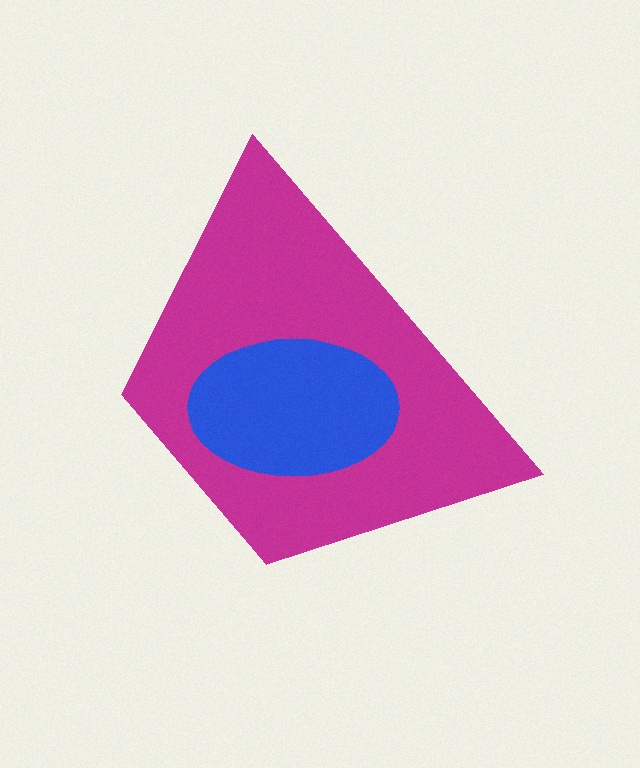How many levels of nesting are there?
2.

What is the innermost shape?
The blue ellipse.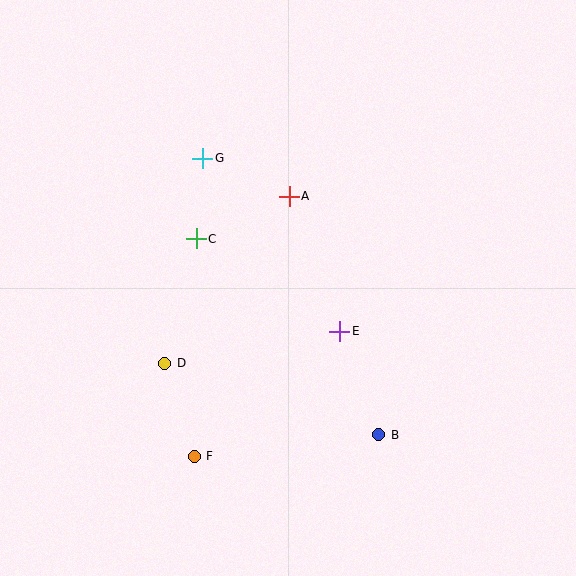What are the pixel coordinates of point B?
Point B is at (379, 435).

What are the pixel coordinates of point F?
Point F is at (194, 456).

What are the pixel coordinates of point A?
Point A is at (289, 196).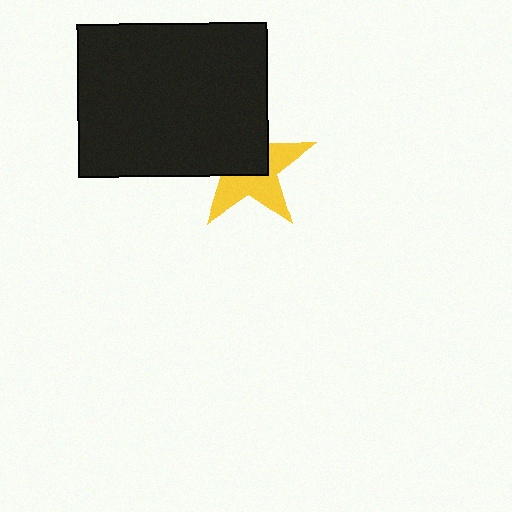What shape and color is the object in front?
The object in front is a black rectangle.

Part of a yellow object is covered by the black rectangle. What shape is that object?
It is a star.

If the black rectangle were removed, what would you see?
You would see the complete yellow star.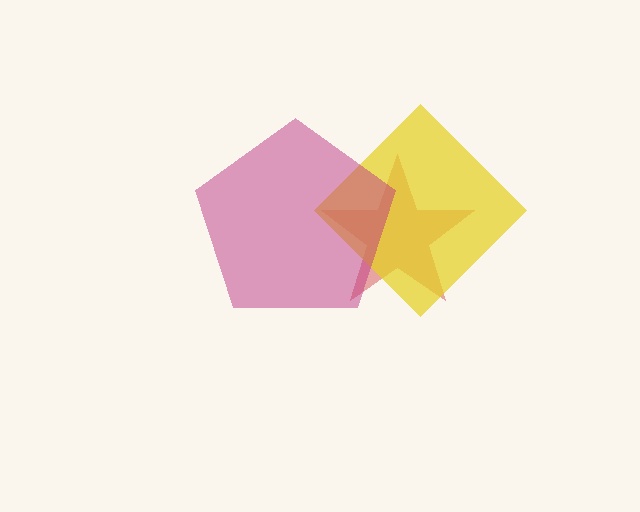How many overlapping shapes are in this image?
There are 3 overlapping shapes in the image.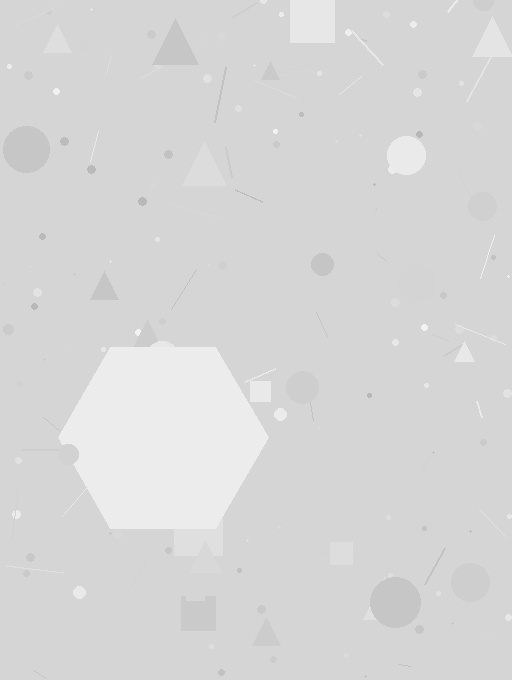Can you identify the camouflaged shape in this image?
The camouflaged shape is a hexagon.